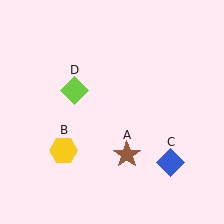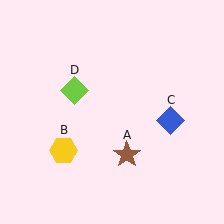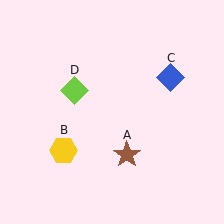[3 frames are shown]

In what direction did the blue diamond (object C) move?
The blue diamond (object C) moved up.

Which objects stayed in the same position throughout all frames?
Brown star (object A) and yellow hexagon (object B) and lime diamond (object D) remained stationary.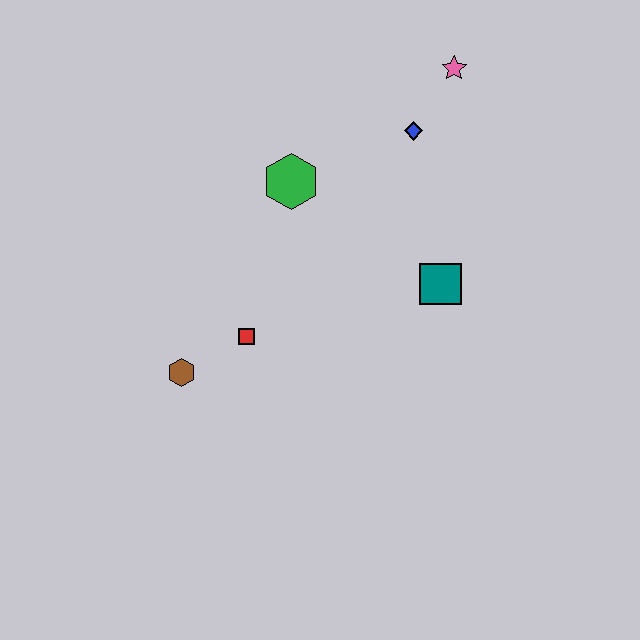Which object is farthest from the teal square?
The brown hexagon is farthest from the teal square.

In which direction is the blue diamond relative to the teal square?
The blue diamond is above the teal square.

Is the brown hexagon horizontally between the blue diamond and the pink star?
No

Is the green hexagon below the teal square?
No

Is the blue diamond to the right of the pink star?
No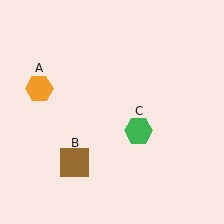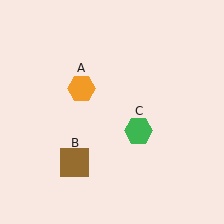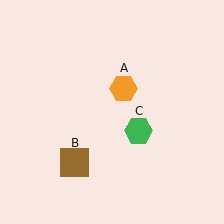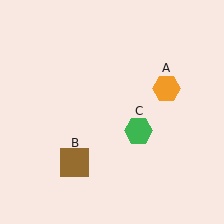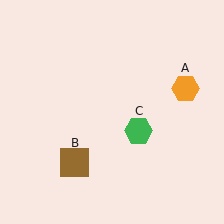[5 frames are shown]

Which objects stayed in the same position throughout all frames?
Brown square (object B) and green hexagon (object C) remained stationary.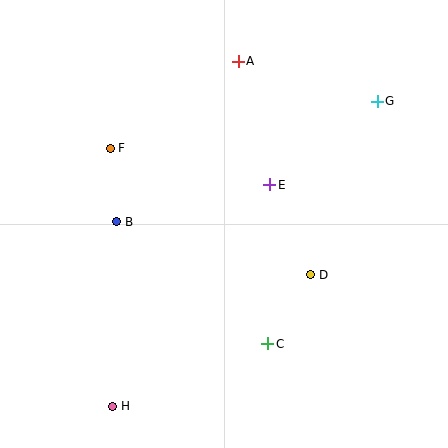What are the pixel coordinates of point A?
Point A is at (238, 61).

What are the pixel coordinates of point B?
Point B is at (117, 222).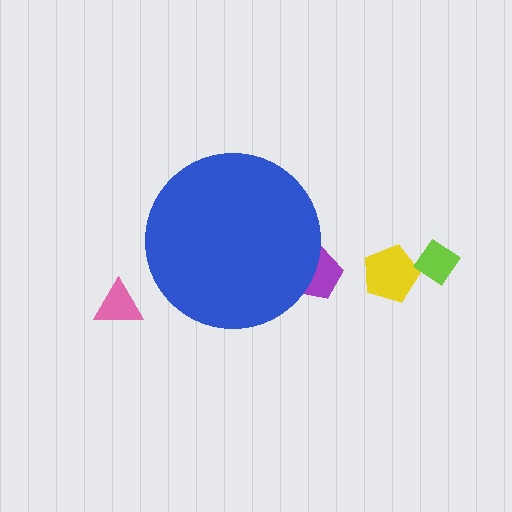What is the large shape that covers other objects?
A blue circle.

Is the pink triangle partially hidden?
No, the pink triangle is fully visible.